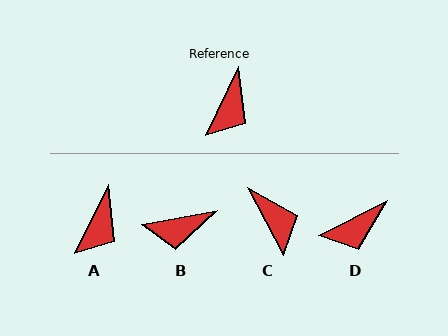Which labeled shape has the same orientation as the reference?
A.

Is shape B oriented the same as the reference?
No, it is off by about 54 degrees.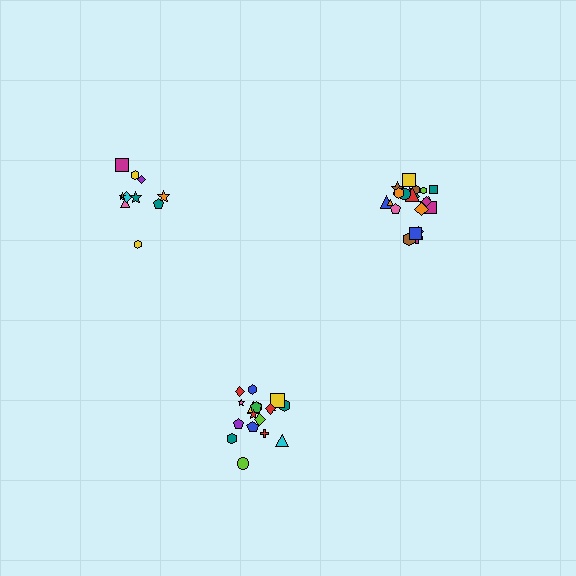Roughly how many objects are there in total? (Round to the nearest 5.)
Roughly 50 objects in total.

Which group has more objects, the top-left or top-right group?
The top-right group.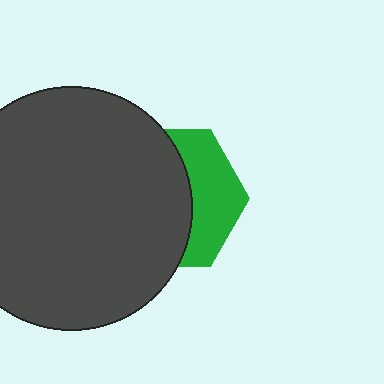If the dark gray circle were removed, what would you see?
You would see the complete green hexagon.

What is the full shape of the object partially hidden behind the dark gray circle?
The partially hidden object is a green hexagon.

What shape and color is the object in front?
The object in front is a dark gray circle.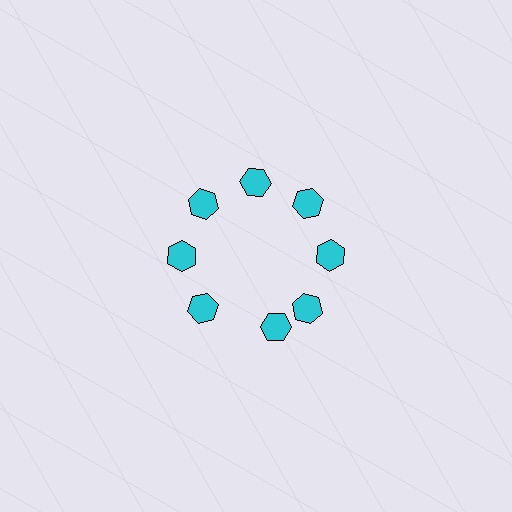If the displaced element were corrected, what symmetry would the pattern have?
It would have 8-fold rotational symmetry — the pattern would map onto itself every 45 degrees.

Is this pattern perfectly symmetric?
No. The 8 cyan hexagons are arranged in a ring, but one element near the 6 o'clock position is rotated out of alignment along the ring, breaking the 8-fold rotational symmetry.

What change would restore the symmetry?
The symmetry would be restored by rotating it back into even spacing with its neighbors so that all 8 hexagons sit at equal angles and equal distance from the center.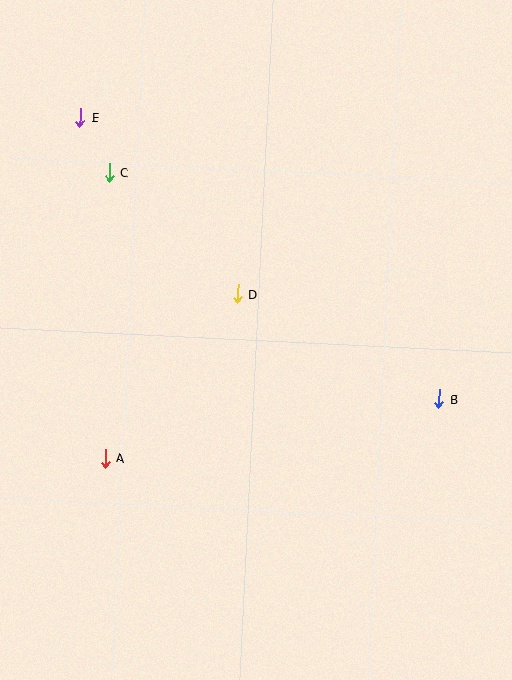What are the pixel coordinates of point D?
Point D is at (237, 294).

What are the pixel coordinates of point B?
Point B is at (439, 399).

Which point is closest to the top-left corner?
Point E is closest to the top-left corner.